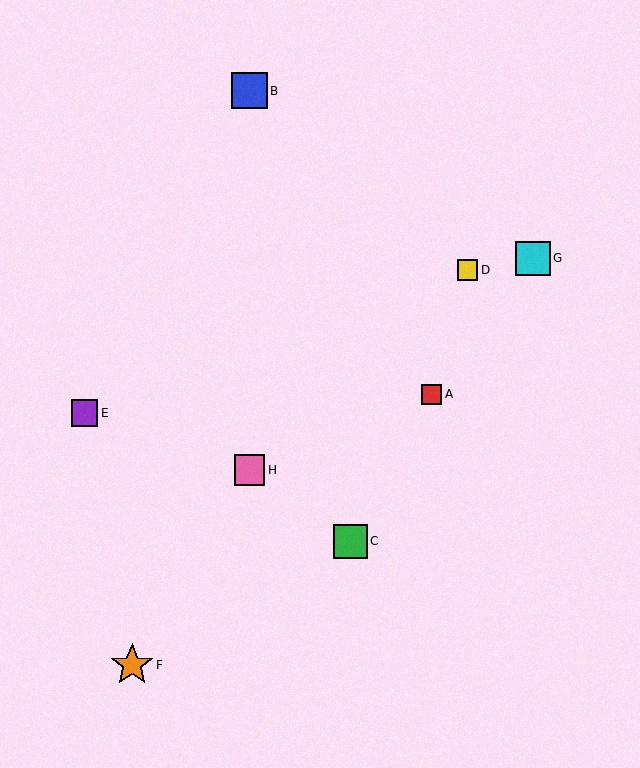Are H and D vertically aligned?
No, H is at x≈250 and D is at x≈467.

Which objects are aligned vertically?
Objects B, H are aligned vertically.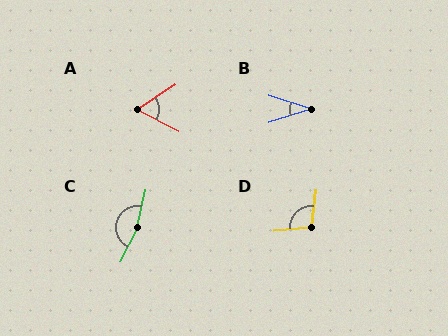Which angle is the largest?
C, at approximately 166 degrees.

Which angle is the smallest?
B, at approximately 35 degrees.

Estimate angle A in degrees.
Approximately 61 degrees.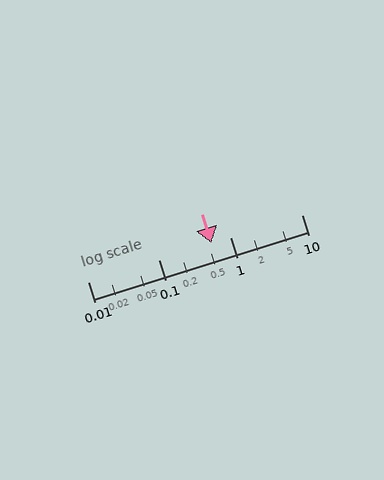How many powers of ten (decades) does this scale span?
The scale spans 3 decades, from 0.01 to 10.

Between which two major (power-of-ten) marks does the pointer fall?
The pointer is between 0.1 and 1.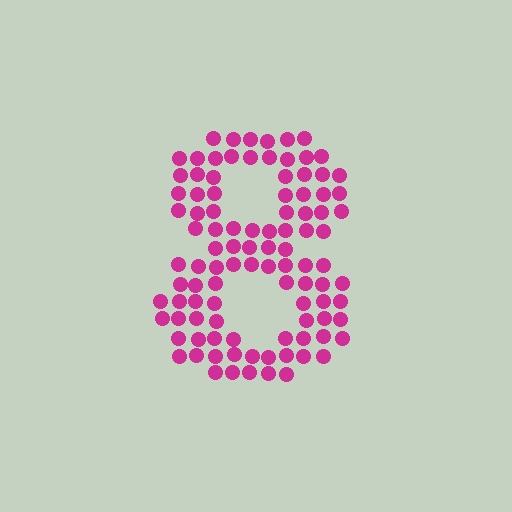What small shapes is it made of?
It is made of small circles.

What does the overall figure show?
The overall figure shows the digit 8.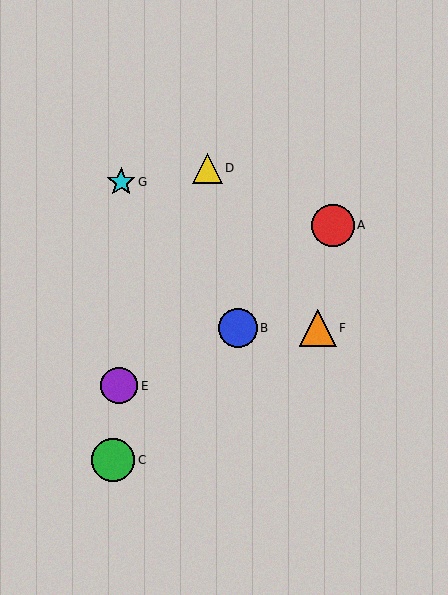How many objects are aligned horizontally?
2 objects (B, F) are aligned horizontally.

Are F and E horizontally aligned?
No, F is at y≈328 and E is at y≈386.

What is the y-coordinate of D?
Object D is at y≈168.